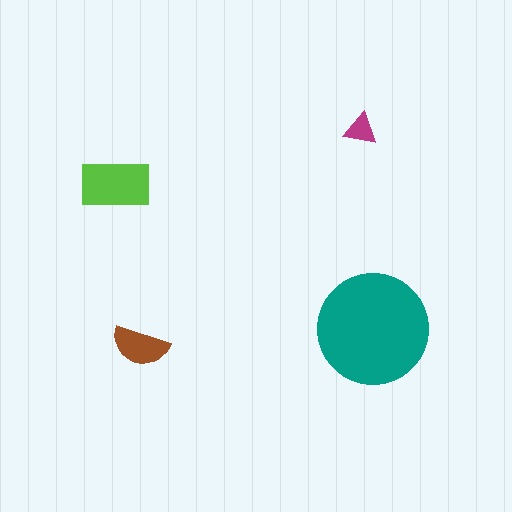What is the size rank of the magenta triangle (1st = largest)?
4th.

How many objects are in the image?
There are 4 objects in the image.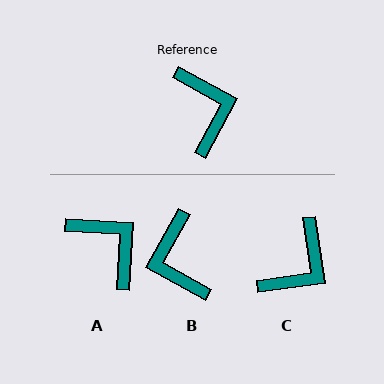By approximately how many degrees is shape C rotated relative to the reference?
Approximately 53 degrees clockwise.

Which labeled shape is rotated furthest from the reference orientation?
B, about 179 degrees away.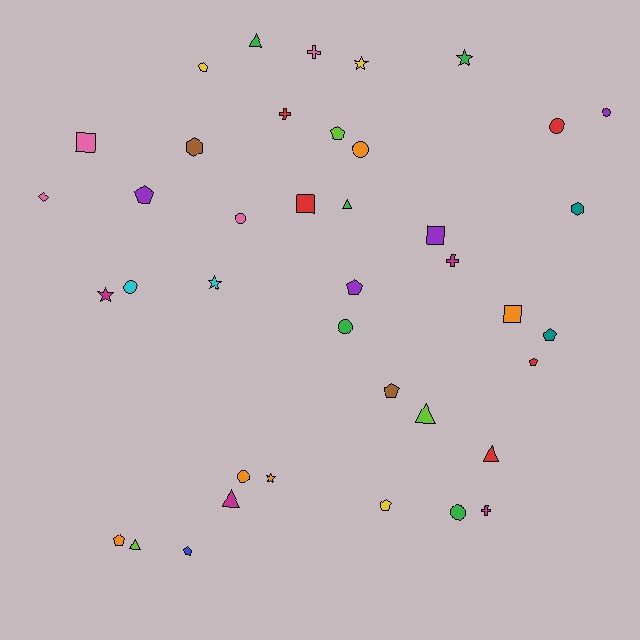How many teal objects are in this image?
There are 2 teal objects.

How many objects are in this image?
There are 40 objects.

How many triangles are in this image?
There are 6 triangles.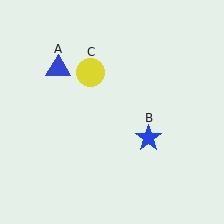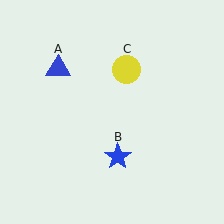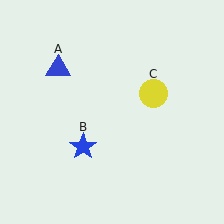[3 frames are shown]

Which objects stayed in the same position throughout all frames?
Blue triangle (object A) remained stationary.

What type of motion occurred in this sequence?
The blue star (object B), yellow circle (object C) rotated clockwise around the center of the scene.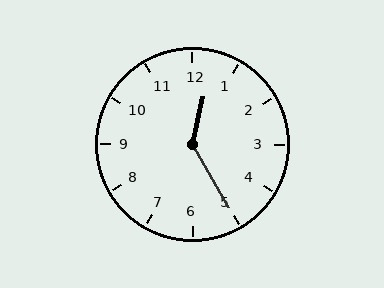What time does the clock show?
12:25.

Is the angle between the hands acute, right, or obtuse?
It is obtuse.